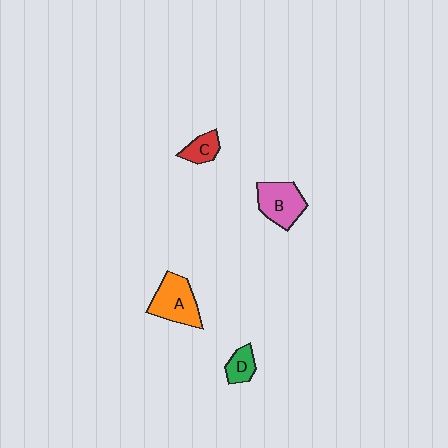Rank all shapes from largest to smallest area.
From largest to smallest: A (orange), B (pink), C (red), D (green).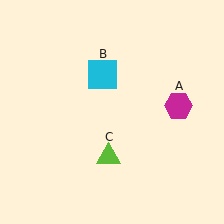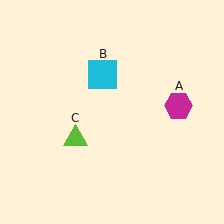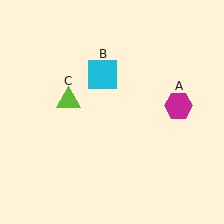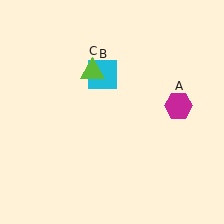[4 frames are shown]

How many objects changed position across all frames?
1 object changed position: lime triangle (object C).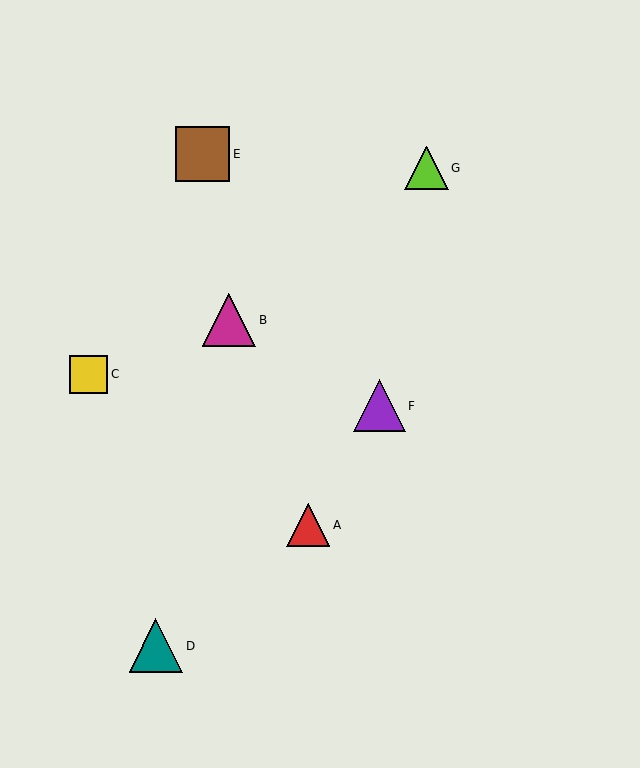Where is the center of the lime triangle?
The center of the lime triangle is at (426, 168).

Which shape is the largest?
The brown square (labeled E) is the largest.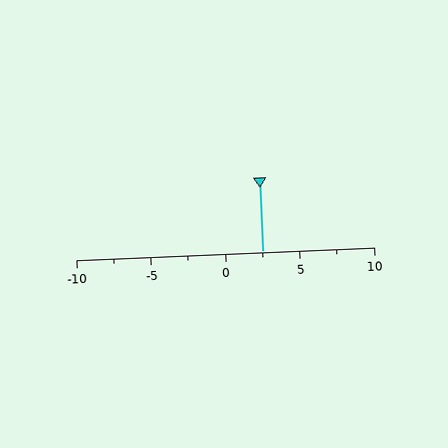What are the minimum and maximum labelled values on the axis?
The axis runs from -10 to 10.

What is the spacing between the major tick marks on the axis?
The major ticks are spaced 5 apart.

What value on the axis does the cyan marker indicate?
The marker indicates approximately 2.5.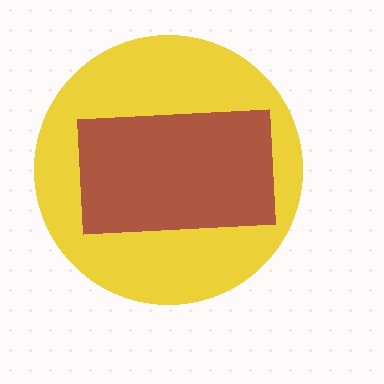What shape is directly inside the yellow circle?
The brown rectangle.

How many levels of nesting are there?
2.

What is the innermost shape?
The brown rectangle.